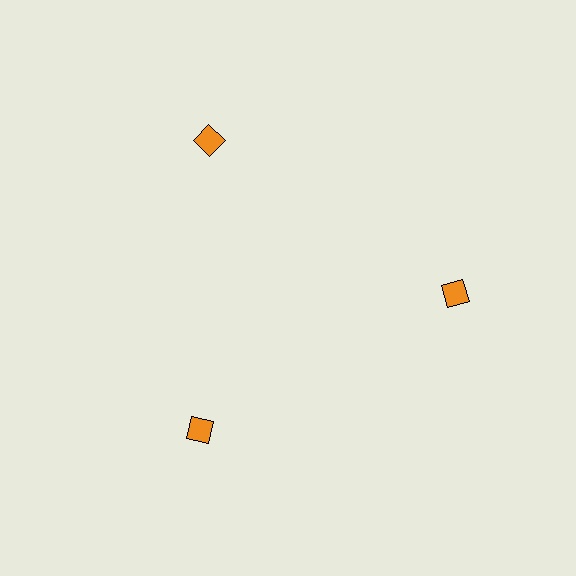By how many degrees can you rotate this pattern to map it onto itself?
The pattern maps onto itself every 120 degrees of rotation.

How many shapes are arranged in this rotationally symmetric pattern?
There are 3 shapes, arranged in 3 groups of 1.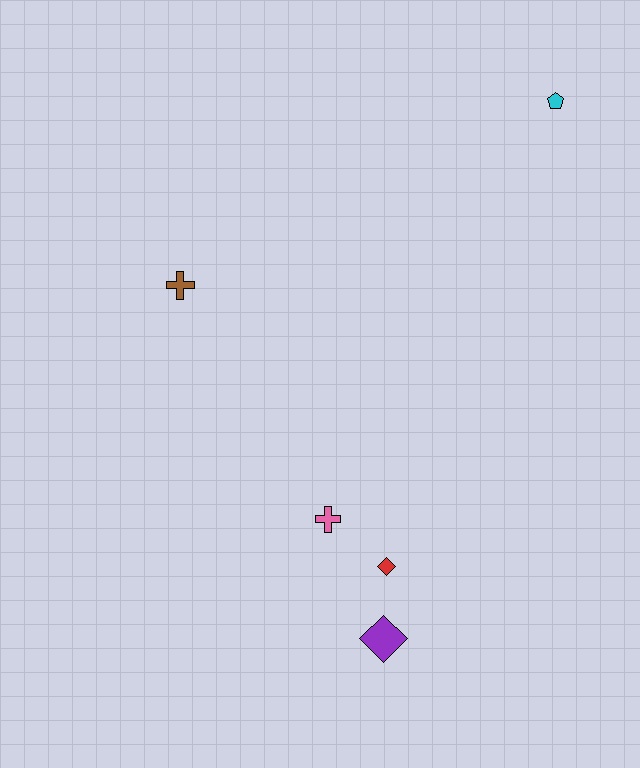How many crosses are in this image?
There are 2 crosses.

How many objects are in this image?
There are 5 objects.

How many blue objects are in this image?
There are no blue objects.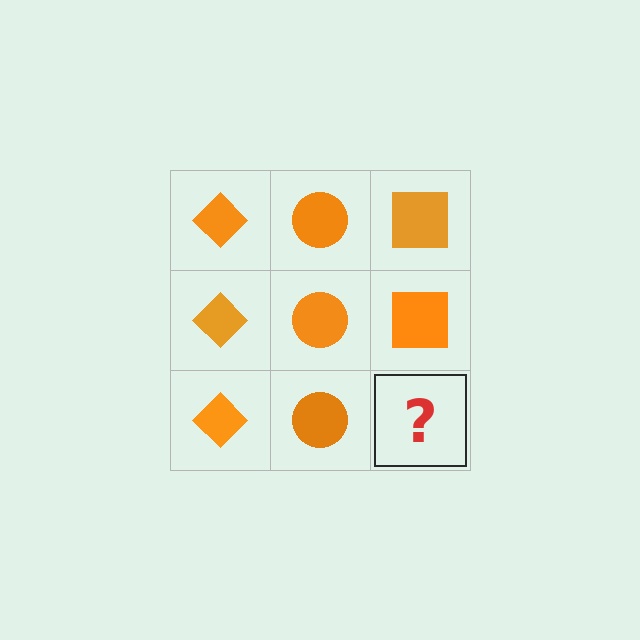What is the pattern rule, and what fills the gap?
The rule is that each column has a consistent shape. The gap should be filled with an orange square.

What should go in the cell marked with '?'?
The missing cell should contain an orange square.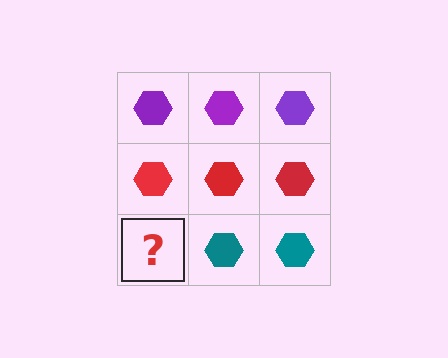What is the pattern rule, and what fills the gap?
The rule is that each row has a consistent color. The gap should be filled with a teal hexagon.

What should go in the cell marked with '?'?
The missing cell should contain a teal hexagon.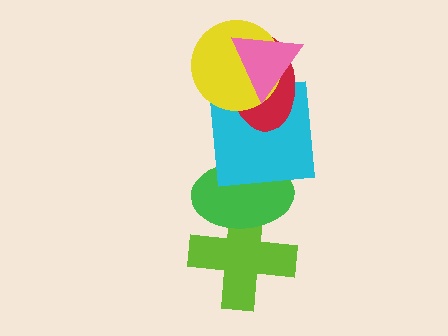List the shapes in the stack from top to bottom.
From top to bottom: the pink triangle, the yellow circle, the red ellipse, the cyan square, the green ellipse, the lime cross.